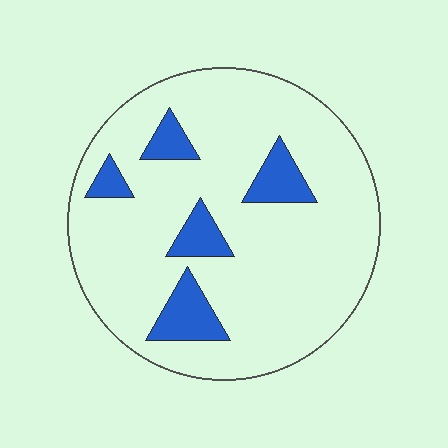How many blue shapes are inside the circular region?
5.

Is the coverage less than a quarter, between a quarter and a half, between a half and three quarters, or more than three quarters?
Less than a quarter.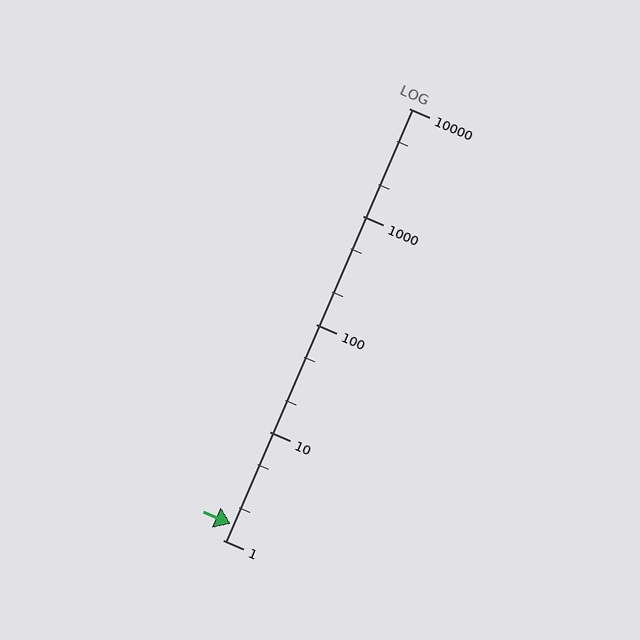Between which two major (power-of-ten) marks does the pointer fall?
The pointer is between 1 and 10.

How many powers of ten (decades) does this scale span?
The scale spans 4 decades, from 1 to 10000.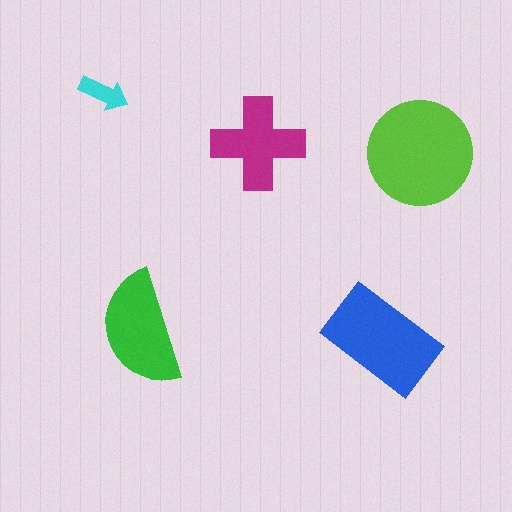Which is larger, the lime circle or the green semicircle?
The lime circle.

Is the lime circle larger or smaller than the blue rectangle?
Larger.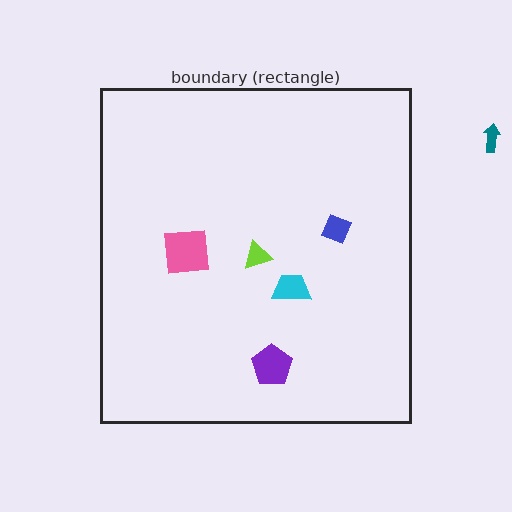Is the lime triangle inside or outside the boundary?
Inside.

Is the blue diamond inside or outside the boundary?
Inside.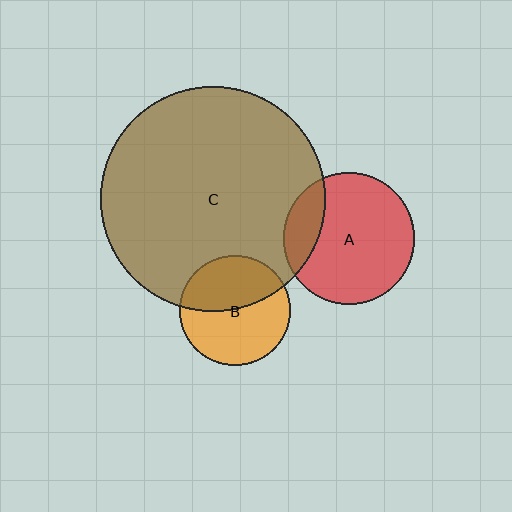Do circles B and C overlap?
Yes.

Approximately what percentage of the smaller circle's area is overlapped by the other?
Approximately 45%.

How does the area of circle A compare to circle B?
Approximately 1.4 times.